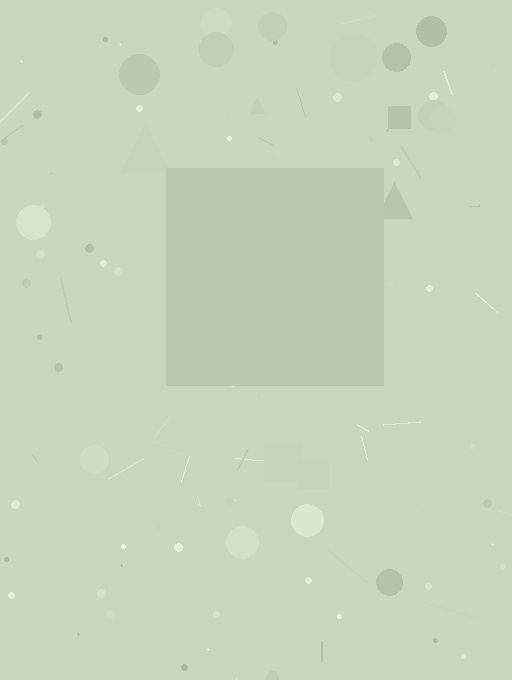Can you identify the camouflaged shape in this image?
The camouflaged shape is a square.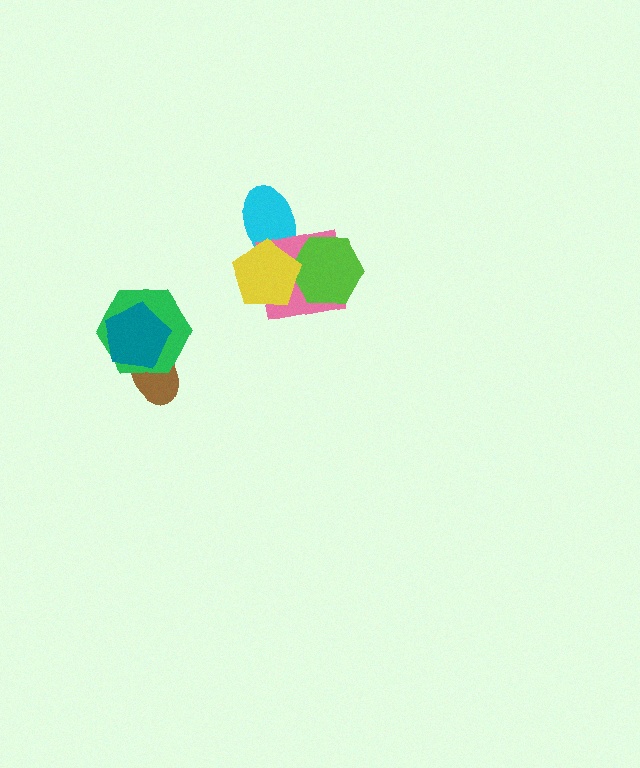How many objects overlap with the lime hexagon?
2 objects overlap with the lime hexagon.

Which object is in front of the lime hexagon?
The yellow pentagon is in front of the lime hexagon.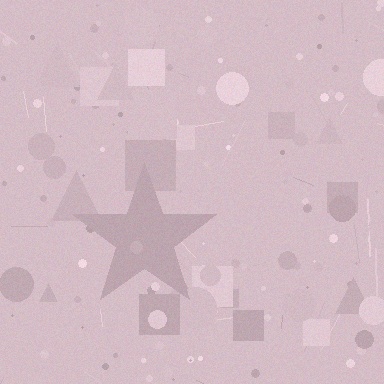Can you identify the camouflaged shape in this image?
The camouflaged shape is a star.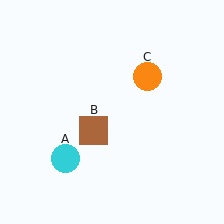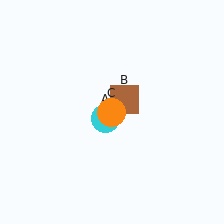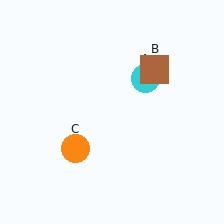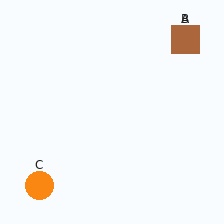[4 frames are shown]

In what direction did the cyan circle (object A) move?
The cyan circle (object A) moved up and to the right.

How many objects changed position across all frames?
3 objects changed position: cyan circle (object A), brown square (object B), orange circle (object C).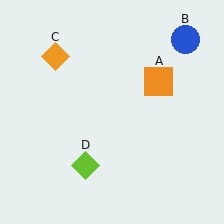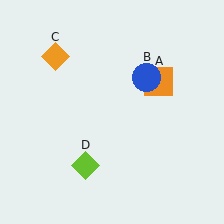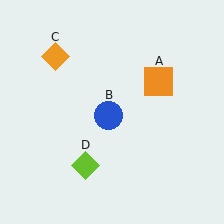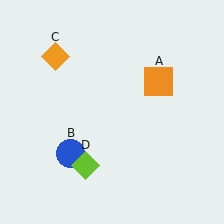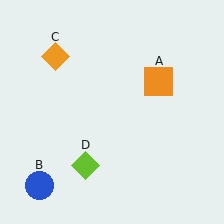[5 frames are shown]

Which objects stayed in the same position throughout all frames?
Orange square (object A) and orange diamond (object C) and lime diamond (object D) remained stationary.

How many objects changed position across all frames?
1 object changed position: blue circle (object B).